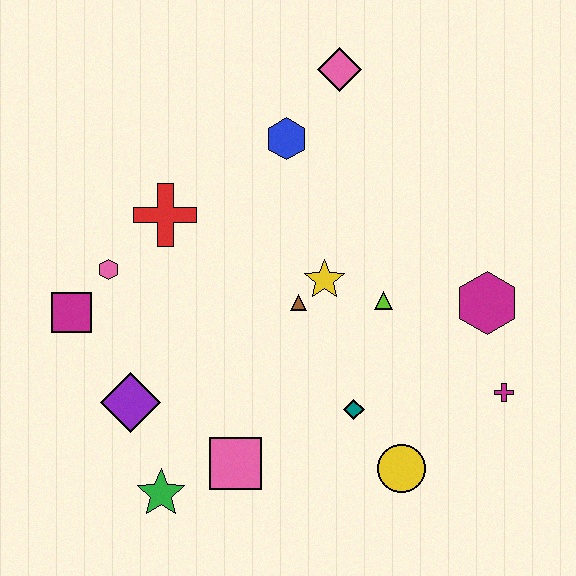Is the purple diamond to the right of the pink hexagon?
Yes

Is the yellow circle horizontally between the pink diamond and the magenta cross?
Yes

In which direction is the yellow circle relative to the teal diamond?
The yellow circle is below the teal diamond.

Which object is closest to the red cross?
The pink hexagon is closest to the red cross.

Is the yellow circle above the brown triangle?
No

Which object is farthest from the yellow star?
The green star is farthest from the yellow star.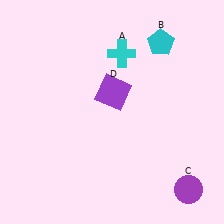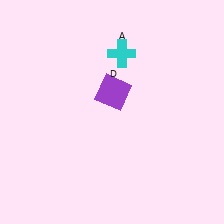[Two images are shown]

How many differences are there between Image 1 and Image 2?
There are 2 differences between the two images.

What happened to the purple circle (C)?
The purple circle (C) was removed in Image 2. It was in the bottom-right area of Image 1.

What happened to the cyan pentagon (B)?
The cyan pentagon (B) was removed in Image 2. It was in the top-right area of Image 1.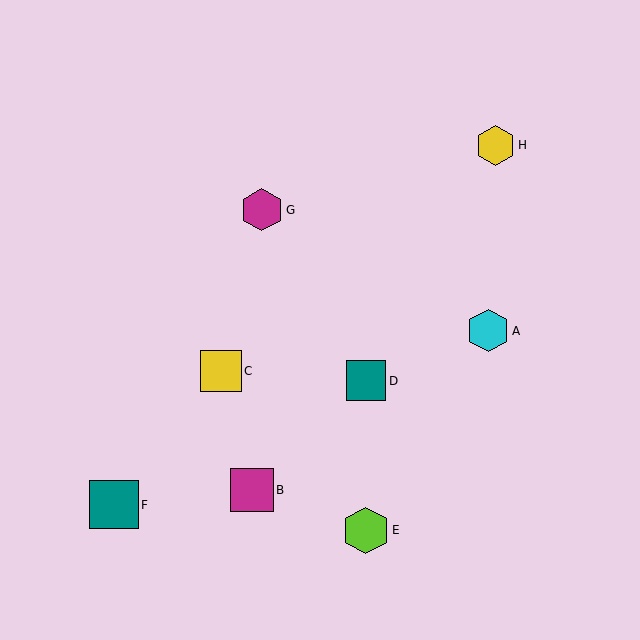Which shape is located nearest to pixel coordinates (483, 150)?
The yellow hexagon (labeled H) at (496, 145) is nearest to that location.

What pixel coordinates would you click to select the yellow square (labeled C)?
Click at (221, 371) to select the yellow square C.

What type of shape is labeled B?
Shape B is a magenta square.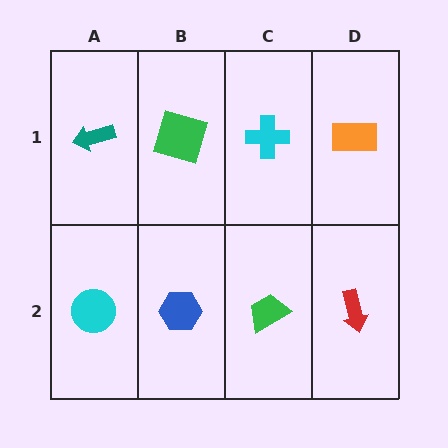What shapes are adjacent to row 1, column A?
A cyan circle (row 2, column A), a green square (row 1, column B).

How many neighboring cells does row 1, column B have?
3.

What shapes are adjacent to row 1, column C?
A green trapezoid (row 2, column C), a green square (row 1, column B), an orange rectangle (row 1, column D).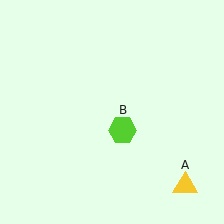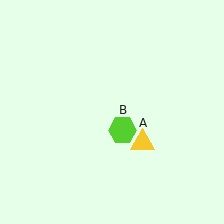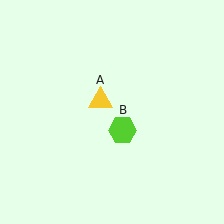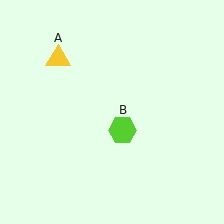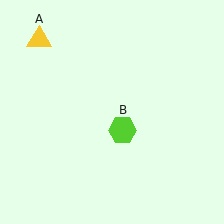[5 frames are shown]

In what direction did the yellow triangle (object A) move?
The yellow triangle (object A) moved up and to the left.